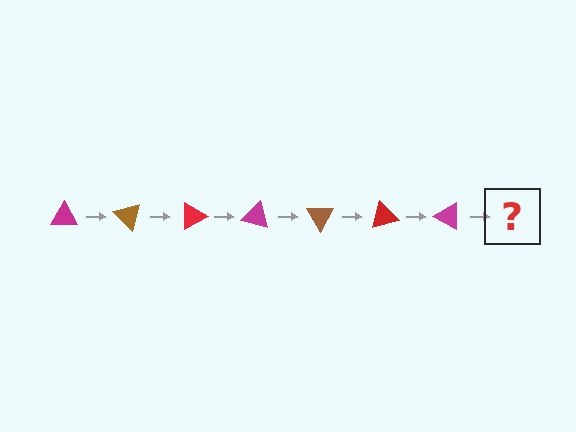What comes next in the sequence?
The next element should be a brown triangle, rotated 315 degrees from the start.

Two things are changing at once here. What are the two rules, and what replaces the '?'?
The two rules are that it rotates 45 degrees each step and the color cycles through magenta, brown, and red. The '?' should be a brown triangle, rotated 315 degrees from the start.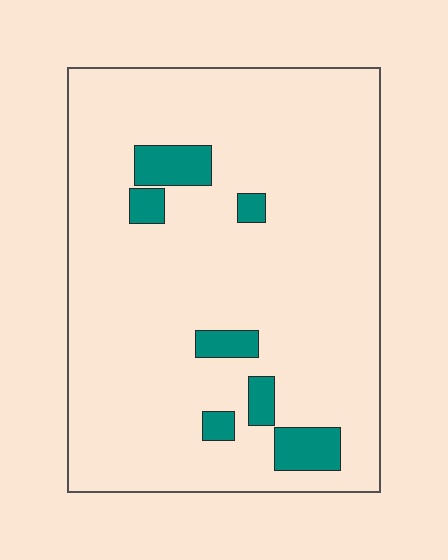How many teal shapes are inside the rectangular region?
7.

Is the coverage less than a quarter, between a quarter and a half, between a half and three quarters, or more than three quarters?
Less than a quarter.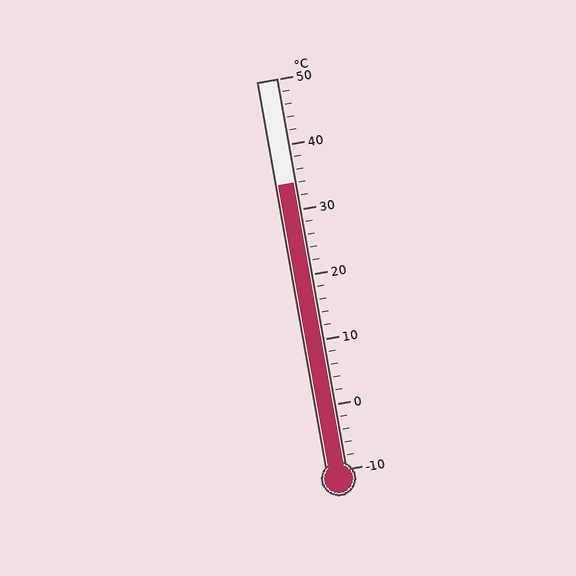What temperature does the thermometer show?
The thermometer shows approximately 34°C.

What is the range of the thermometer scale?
The thermometer scale ranges from -10°C to 50°C.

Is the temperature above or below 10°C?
The temperature is above 10°C.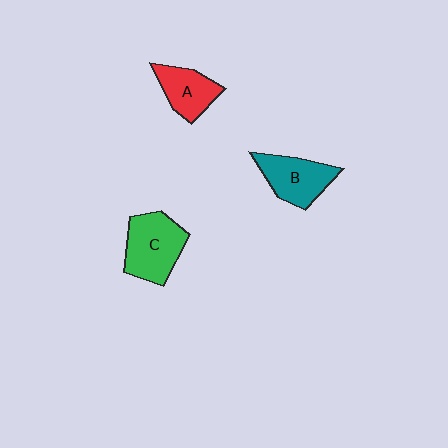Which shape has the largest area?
Shape C (green).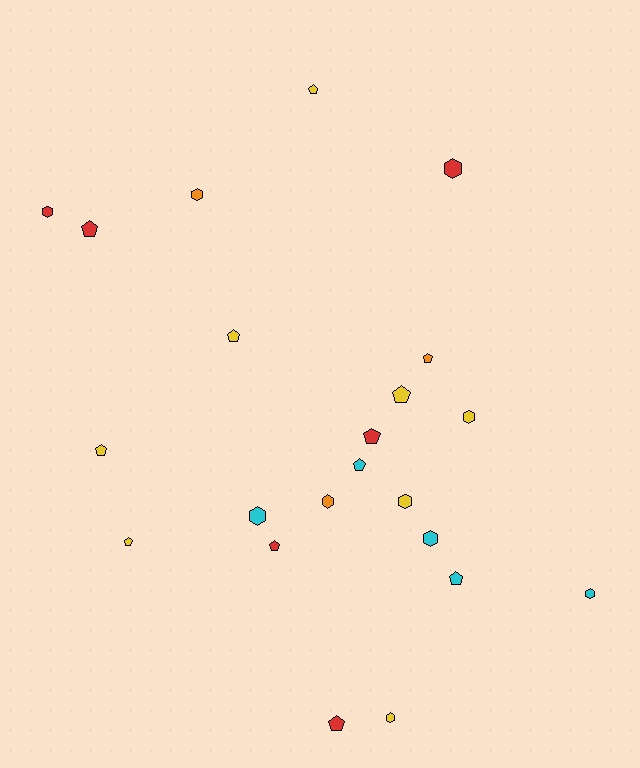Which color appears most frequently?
Yellow, with 8 objects.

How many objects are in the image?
There are 22 objects.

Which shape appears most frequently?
Pentagon, with 12 objects.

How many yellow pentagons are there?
There are 5 yellow pentagons.